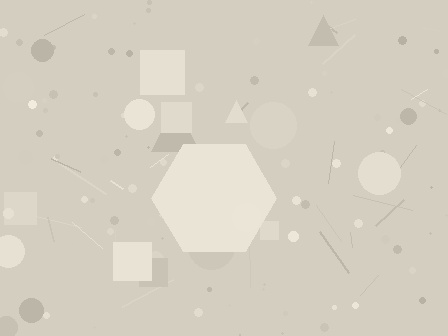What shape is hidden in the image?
A hexagon is hidden in the image.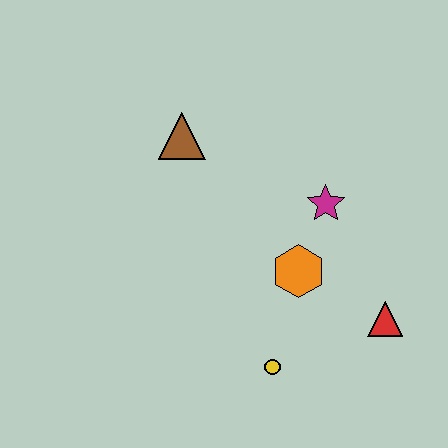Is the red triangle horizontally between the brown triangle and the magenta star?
No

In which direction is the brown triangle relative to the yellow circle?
The brown triangle is above the yellow circle.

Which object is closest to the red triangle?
The orange hexagon is closest to the red triangle.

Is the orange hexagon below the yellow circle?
No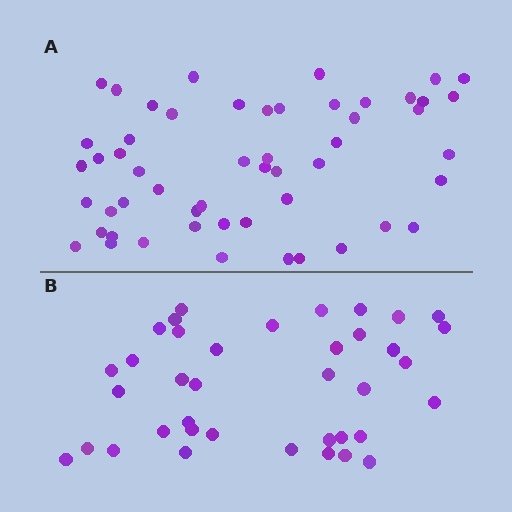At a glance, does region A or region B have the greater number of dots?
Region A (the top region) has more dots.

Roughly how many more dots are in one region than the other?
Region A has approximately 15 more dots than region B.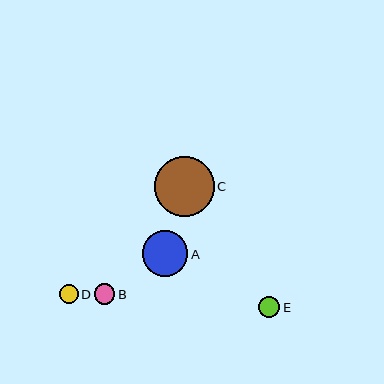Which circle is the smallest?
Circle D is the smallest with a size of approximately 19 pixels.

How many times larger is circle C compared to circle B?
Circle C is approximately 2.9 times the size of circle B.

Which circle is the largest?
Circle C is the largest with a size of approximately 60 pixels.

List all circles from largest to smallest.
From largest to smallest: C, A, E, B, D.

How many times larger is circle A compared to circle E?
Circle A is approximately 2.2 times the size of circle E.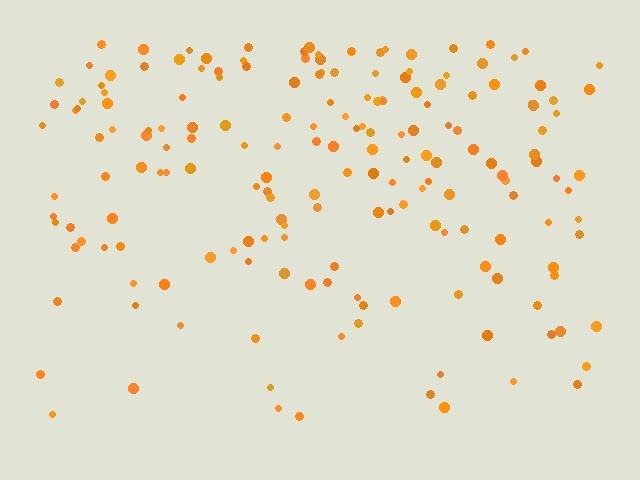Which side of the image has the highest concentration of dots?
The top.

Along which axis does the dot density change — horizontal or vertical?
Vertical.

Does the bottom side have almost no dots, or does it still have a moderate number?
Still a moderate number, just noticeably fewer than the top.